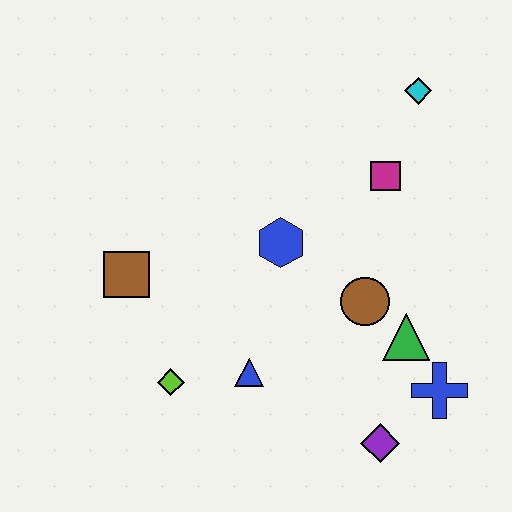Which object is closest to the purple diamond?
The blue cross is closest to the purple diamond.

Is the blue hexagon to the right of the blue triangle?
Yes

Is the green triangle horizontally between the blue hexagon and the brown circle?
No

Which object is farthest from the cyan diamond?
The lime diamond is farthest from the cyan diamond.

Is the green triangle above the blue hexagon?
No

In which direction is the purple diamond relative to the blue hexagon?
The purple diamond is below the blue hexagon.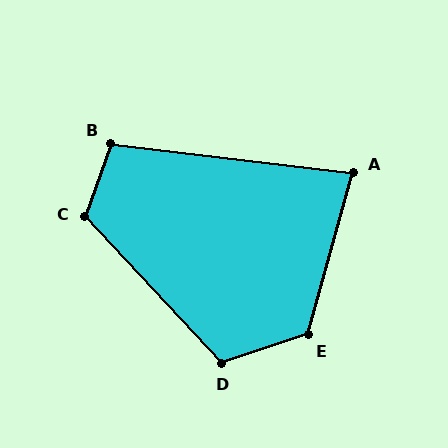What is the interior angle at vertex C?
Approximately 118 degrees (obtuse).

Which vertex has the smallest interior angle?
A, at approximately 81 degrees.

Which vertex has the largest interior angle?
E, at approximately 124 degrees.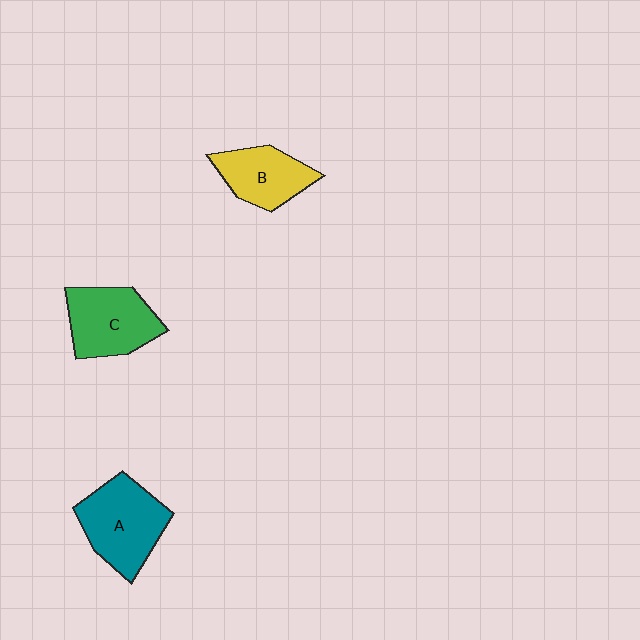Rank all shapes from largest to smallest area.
From largest to smallest: A (teal), C (green), B (yellow).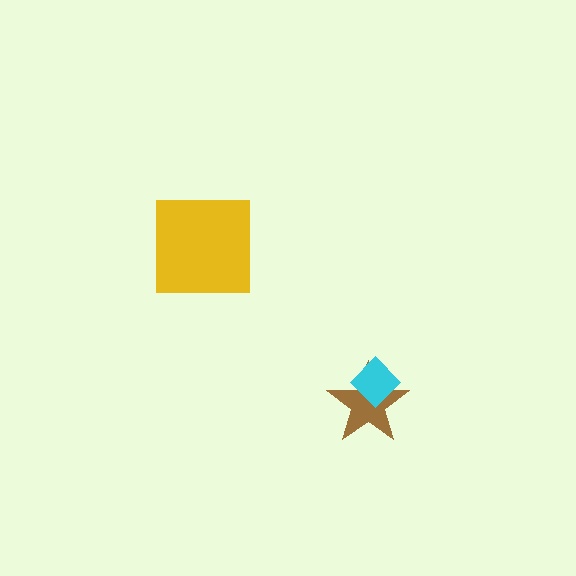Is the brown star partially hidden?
Yes, it is partially covered by another shape.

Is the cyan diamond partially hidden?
No, no other shape covers it.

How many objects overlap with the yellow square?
0 objects overlap with the yellow square.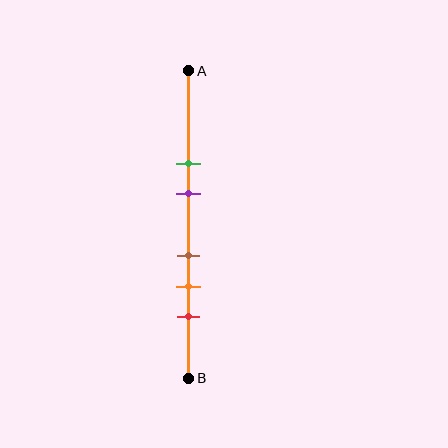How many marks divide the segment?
There are 5 marks dividing the segment.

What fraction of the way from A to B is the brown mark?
The brown mark is approximately 60% (0.6) of the way from A to B.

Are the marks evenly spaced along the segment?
No, the marks are not evenly spaced.